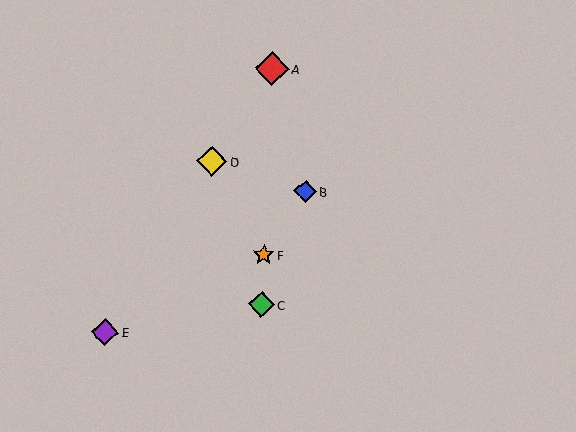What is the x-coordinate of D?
Object D is at x≈212.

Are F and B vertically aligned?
No, F is at x≈264 and B is at x≈305.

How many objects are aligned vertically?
3 objects (A, C, F) are aligned vertically.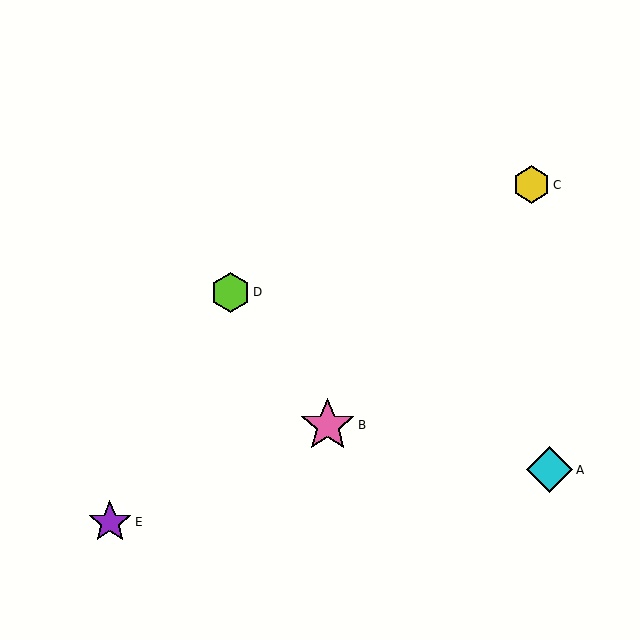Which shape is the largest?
The pink star (labeled B) is the largest.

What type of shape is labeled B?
Shape B is a pink star.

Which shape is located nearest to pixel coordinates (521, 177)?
The yellow hexagon (labeled C) at (531, 185) is nearest to that location.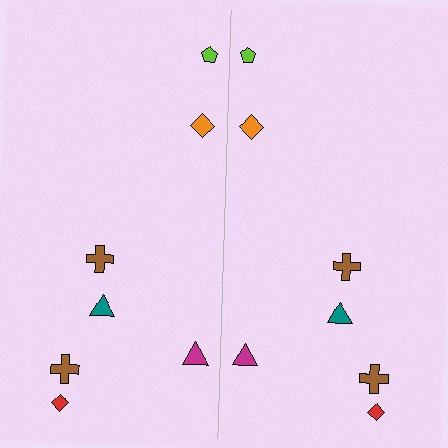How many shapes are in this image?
There are 14 shapes in this image.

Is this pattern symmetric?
Yes, this pattern has bilateral (reflection) symmetry.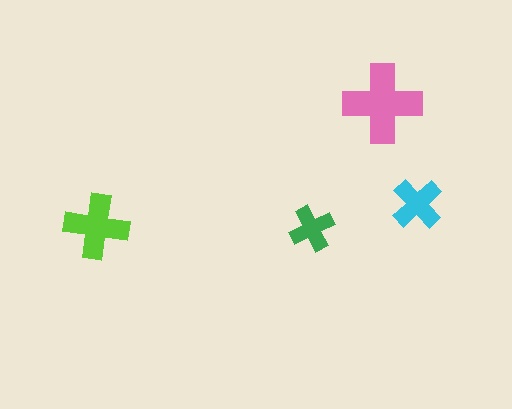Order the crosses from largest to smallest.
the pink one, the lime one, the cyan one, the green one.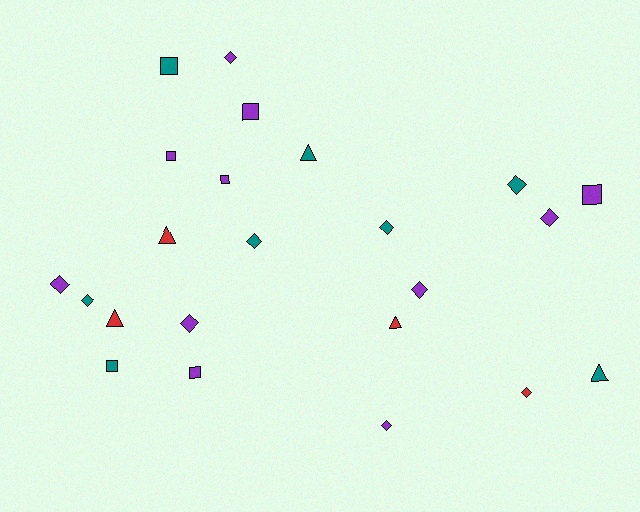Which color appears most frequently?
Purple, with 11 objects.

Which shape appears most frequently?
Diamond, with 11 objects.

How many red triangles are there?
There are 3 red triangles.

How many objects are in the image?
There are 23 objects.